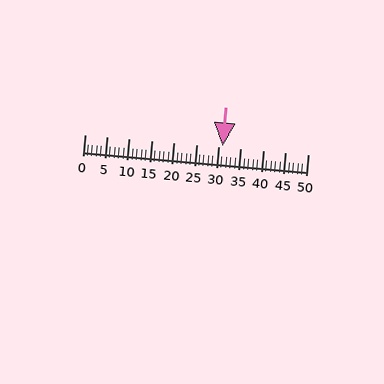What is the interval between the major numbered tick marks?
The major tick marks are spaced 5 units apart.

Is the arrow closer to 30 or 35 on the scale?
The arrow is closer to 30.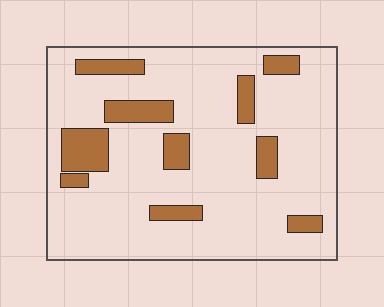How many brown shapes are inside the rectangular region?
10.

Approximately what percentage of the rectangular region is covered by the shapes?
Approximately 15%.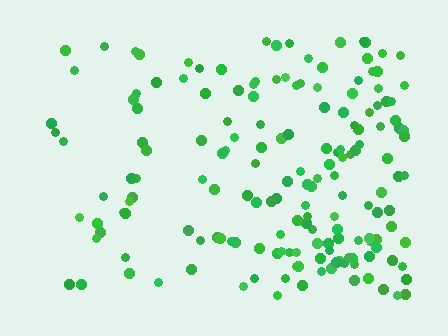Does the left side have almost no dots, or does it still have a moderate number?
Still a moderate number, just noticeably fewer than the right.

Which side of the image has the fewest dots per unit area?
The left.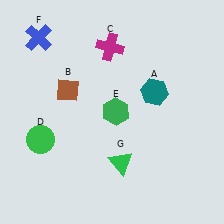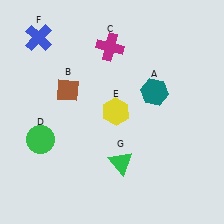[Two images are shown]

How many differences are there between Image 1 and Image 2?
There is 1 difference between the two images.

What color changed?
The hexagon (E) changed from green in Image 1 to yellow in Image 2.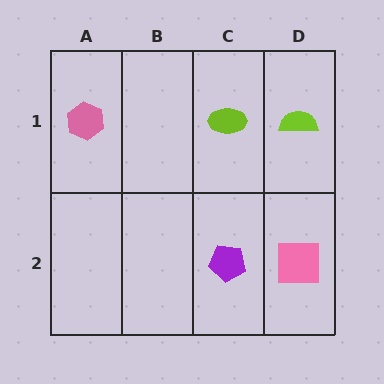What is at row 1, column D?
A lime semicircle.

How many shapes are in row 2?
2 shapes.